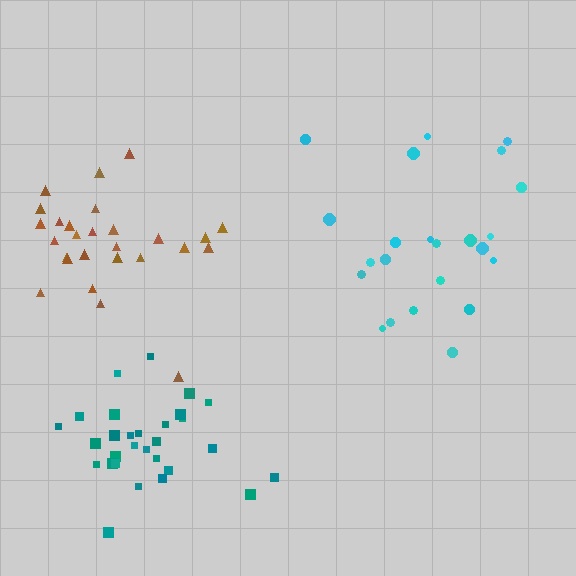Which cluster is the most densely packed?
Teal.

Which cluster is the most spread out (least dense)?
Cyan.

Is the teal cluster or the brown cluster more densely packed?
Teal.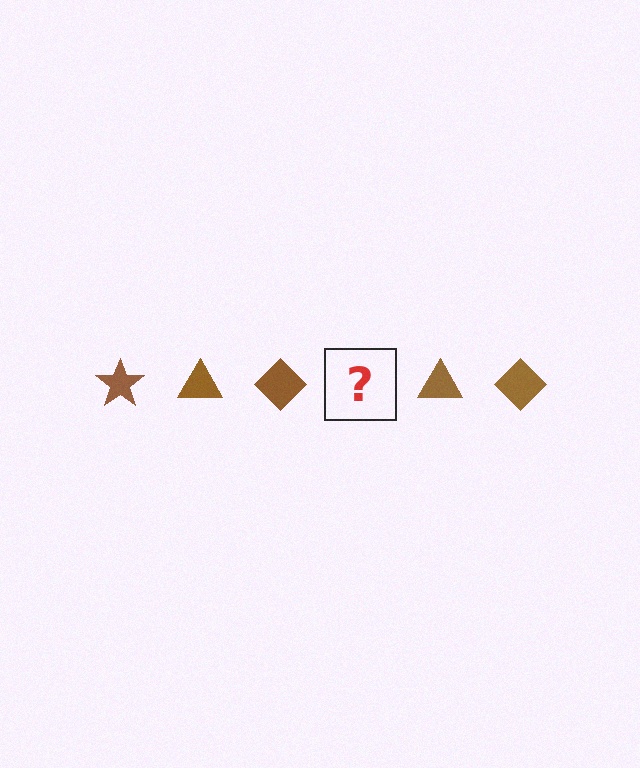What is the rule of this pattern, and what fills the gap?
The rule is that the pattern cycles through star, triangle, diamond shapes in brown. The gap should be filled with a brown star.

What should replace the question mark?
The question mark should be replaced with a brown star.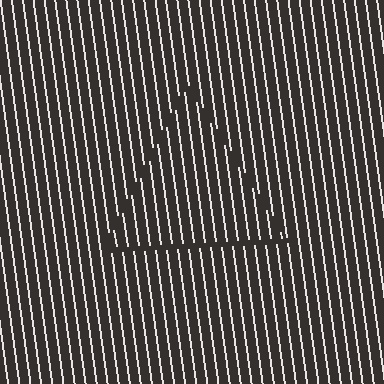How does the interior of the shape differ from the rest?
The interior of the shape contains the same grating, shifted by half a period — the contour is defined by the phase discontinuity where line-ends from the inner and outer gratings abut.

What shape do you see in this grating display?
An illusory triangle. The interior of the shape contains the same grating, shifted by half a period — the contour is defined by the phase discontinuity where line-ends from the inner and outer gratings abut.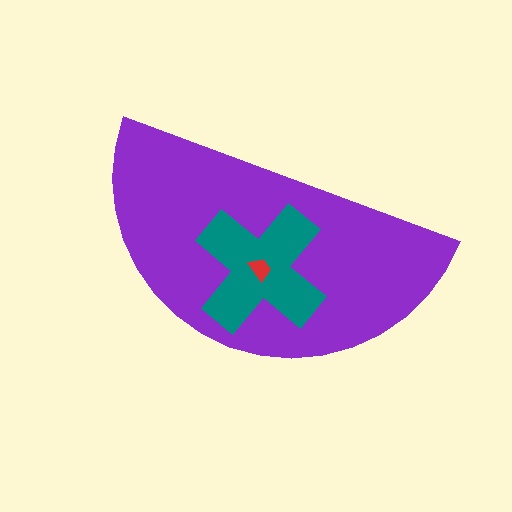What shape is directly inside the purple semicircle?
The teal cross.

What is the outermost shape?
The purple semicircle.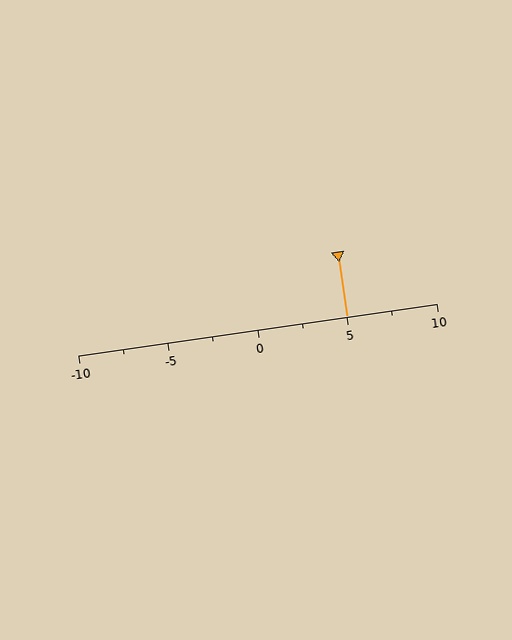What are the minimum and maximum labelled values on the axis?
The axis runs from -10 to 10.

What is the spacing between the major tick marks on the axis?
The major ticks are spaced 5 apart.